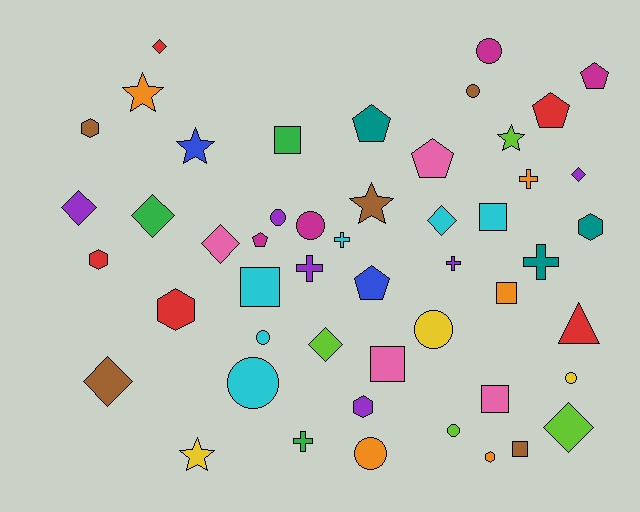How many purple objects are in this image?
There are 6 purple objects.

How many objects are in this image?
There are 50 objects.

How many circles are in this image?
There are 10 circles.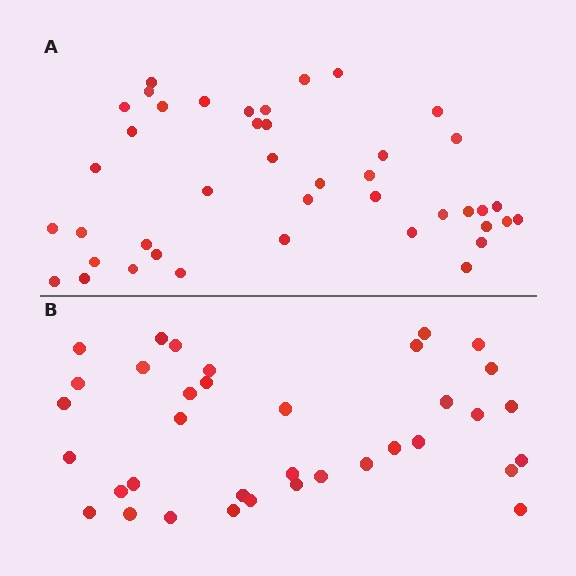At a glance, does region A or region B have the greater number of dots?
Region A (the top region) has more dots.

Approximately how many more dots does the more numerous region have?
Region A has about 6 more dots than region B.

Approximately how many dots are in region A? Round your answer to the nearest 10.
About 40 dots. (The exact count is 42, which rounds to 40.)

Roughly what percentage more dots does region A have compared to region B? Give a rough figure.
About 15% more.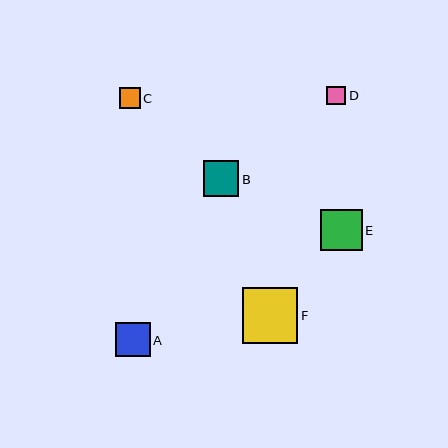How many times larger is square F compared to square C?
Square F is approximately 2.6 times the size of square C.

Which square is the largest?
Square F is the largest with a size of approximately 56 pixels.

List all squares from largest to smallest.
From largest to smallest: F, E, B, A, C, D.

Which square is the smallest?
Square D is the smallest with a size of approximately 19 pixels.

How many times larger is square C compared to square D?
Square C is approximately 1.1 times the size of square D.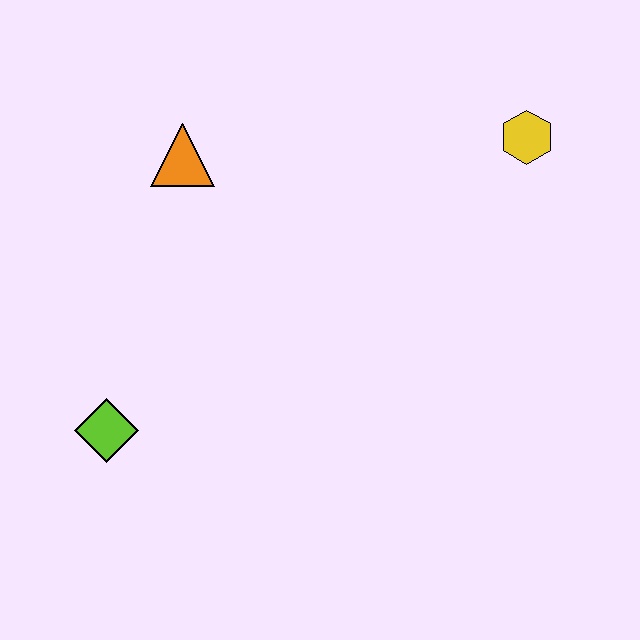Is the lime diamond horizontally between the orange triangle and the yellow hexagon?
No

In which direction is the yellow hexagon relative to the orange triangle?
The yellow hexagon is to the right of the orange triangle.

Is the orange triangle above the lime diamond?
Yes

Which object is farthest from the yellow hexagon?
The lime diamond is farthest from the yellow hexagon.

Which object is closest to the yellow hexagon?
The orange triangle is closest to the yellow hexagon.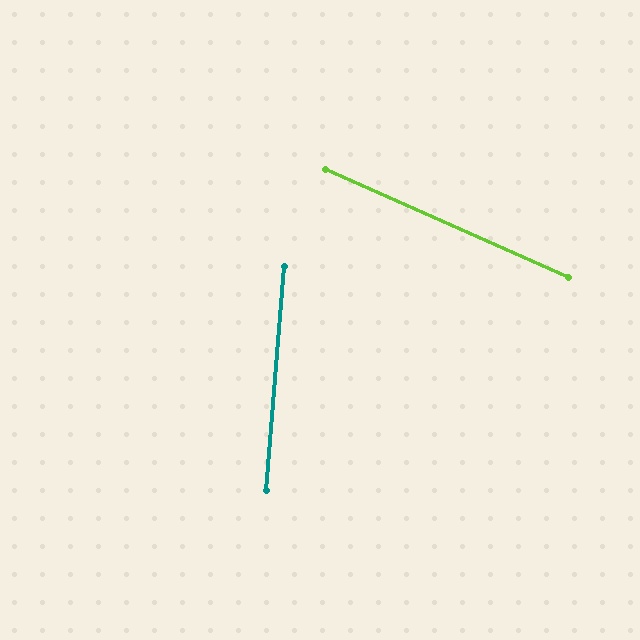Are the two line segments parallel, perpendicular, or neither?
Neither parallel nor perpendicular — they differ by about 71°.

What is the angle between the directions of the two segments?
Approximately 71 degrees.